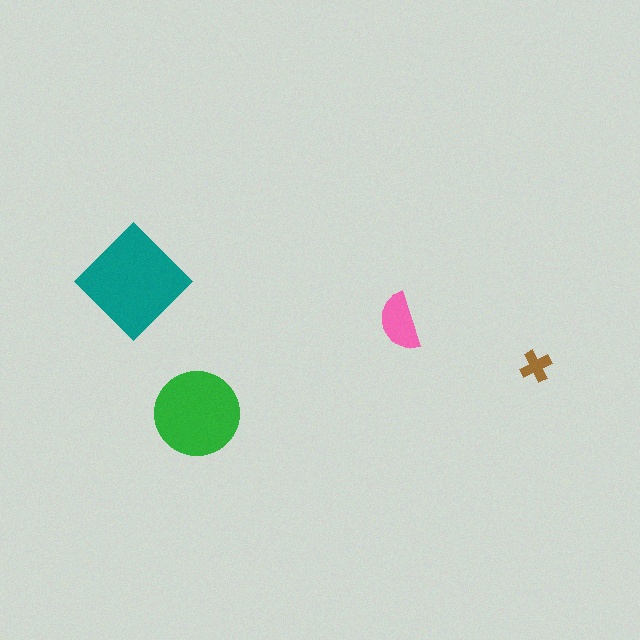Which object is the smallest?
The brown cross.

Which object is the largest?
The teal diamond.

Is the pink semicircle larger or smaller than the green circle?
Smaller.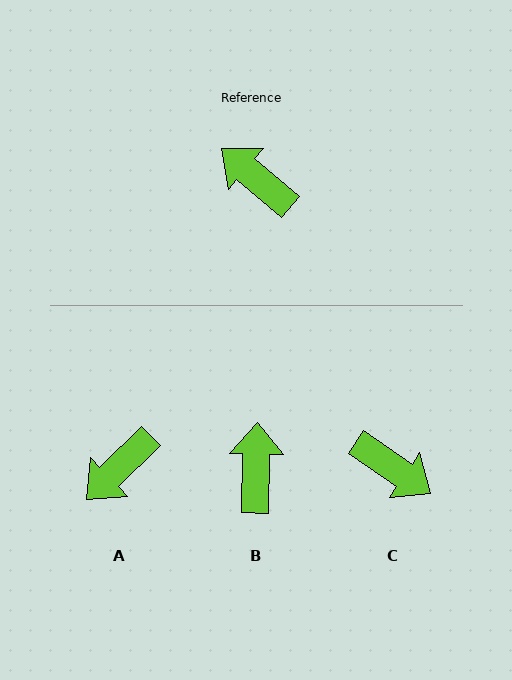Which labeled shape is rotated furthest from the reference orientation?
C, about 174 degrees away.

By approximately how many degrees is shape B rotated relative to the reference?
Approximately 51 degrees clockwise.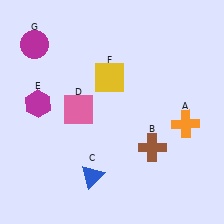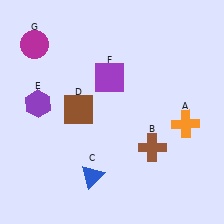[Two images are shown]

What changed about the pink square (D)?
In Image 1, D is pink. In Image 2, it changed to brown.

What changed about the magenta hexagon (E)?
In Image 1, E is magenta. In Image 2, it changed to purple.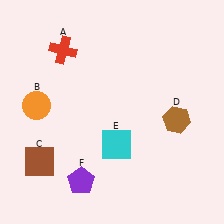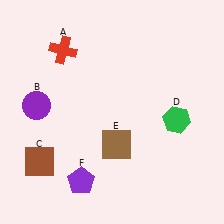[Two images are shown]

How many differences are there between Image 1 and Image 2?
There are 3 differences between the two images.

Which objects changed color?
B changed from orange to purple. D changed from brown to green. E changed from cyan to brown.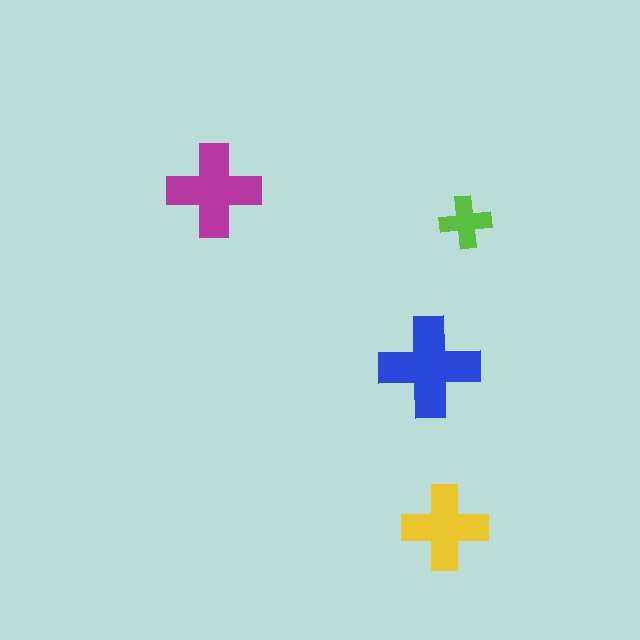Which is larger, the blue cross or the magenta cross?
The blue one.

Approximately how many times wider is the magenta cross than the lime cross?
About 2 times wider.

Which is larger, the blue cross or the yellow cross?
The blue one.